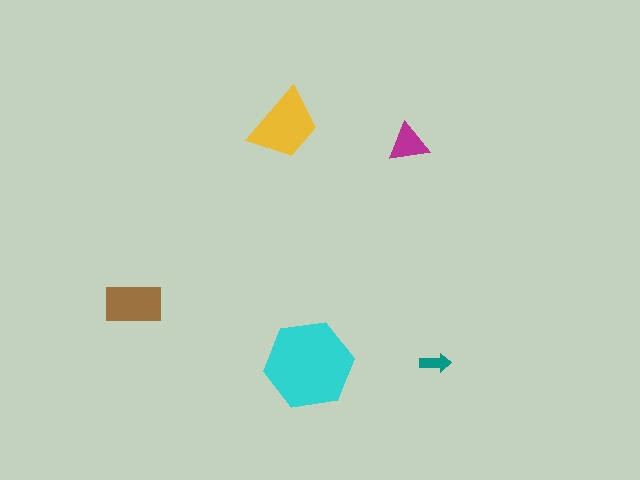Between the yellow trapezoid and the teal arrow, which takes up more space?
The yellow trapezoid.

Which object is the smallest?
The teal arrow.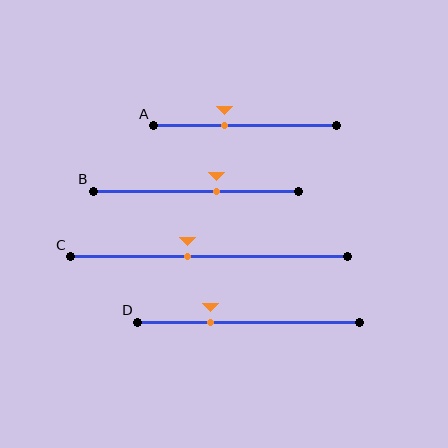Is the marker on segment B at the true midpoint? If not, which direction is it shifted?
No, the marker on segment B is shifted to the right by about 10% of the segment length.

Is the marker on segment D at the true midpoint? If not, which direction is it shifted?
No, the marker on segment D is shifted to the left by about 17% of the segment length.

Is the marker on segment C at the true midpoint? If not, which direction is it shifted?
No, the marker on segment C is shifted to the left by about 8% of the segment length.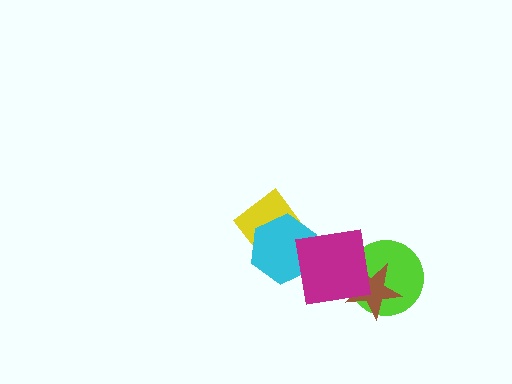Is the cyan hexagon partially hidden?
Yes, it is partially covered by another shape.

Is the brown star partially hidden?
Yes, it is partially covered by another shape.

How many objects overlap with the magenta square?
3 objects overlap with the magenta square.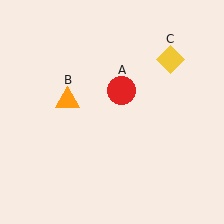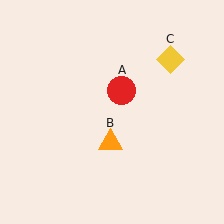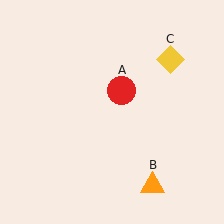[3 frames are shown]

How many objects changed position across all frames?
1 object changed position: orange triangle (object B).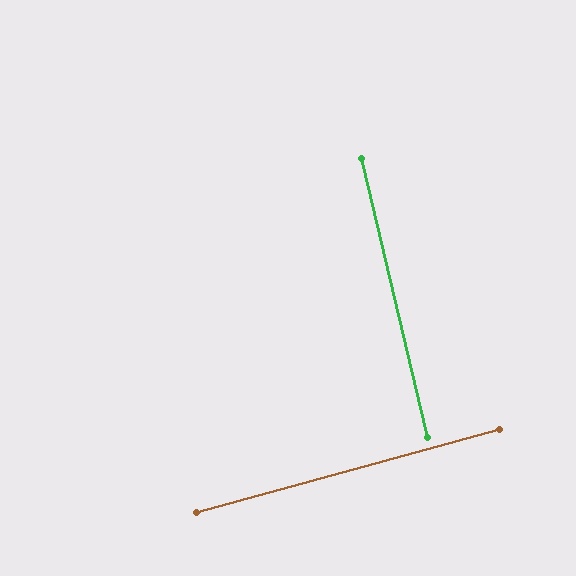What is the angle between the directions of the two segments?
Approximately 88 degrees.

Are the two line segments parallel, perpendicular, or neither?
Perpendicular — they meet at approximately 88°.